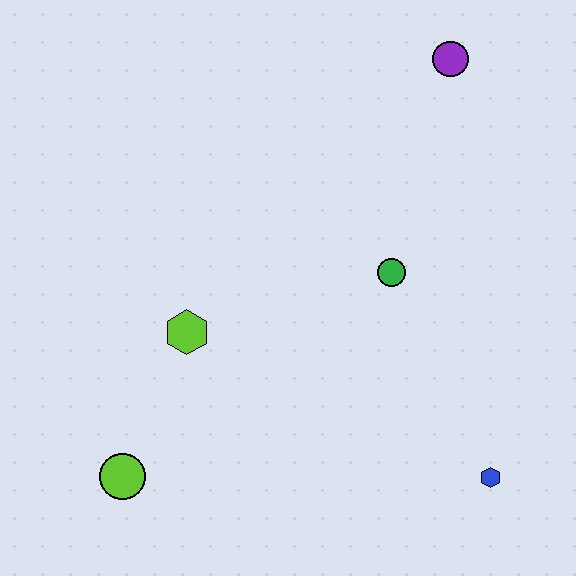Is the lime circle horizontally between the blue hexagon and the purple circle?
No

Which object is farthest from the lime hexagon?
The purple circle is farthest from the lime hexagon.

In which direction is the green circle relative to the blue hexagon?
The green circle is above the blue hexagon.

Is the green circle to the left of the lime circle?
No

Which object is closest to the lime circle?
The lime hexagon is closest to the lime circle.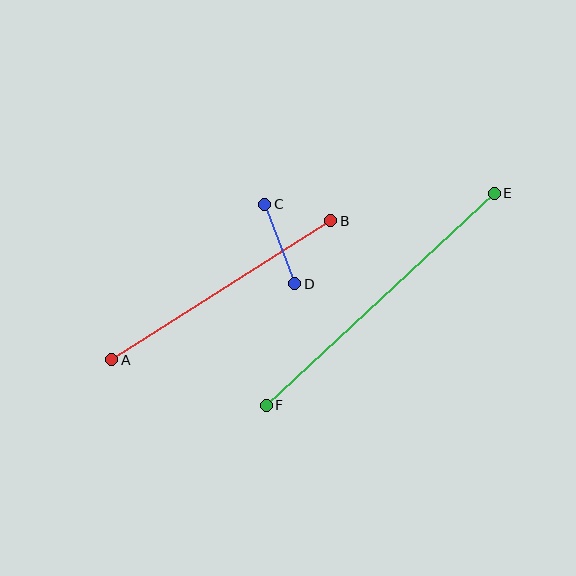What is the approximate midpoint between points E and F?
The midpoint is at approximately (380, 299) pixels.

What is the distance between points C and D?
The distance is approximately 85 pixels.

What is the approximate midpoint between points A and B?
The midpoint is at approximately (221, 290) pixels.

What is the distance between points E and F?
The distance is approximately 311 pixels.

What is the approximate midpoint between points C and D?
The midpoint is at approximately (280, 244) pixels.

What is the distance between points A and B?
The distance is approximately 259 pixels.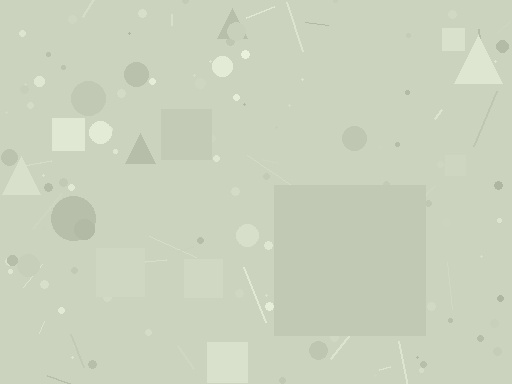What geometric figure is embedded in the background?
A square is embedded in the background.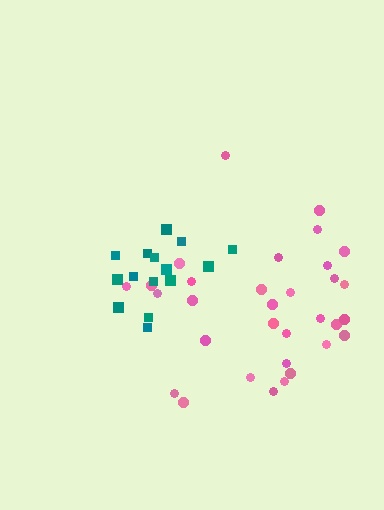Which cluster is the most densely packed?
Teal.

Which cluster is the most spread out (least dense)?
Pink.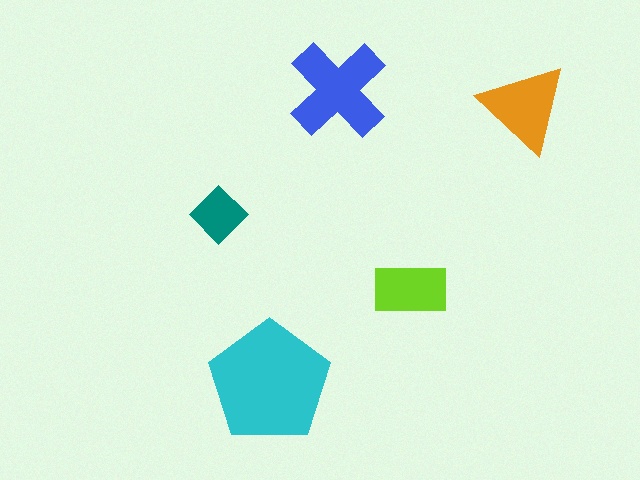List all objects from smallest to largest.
The teal diamond, the lime rectangle, the orange triangle, the blue cross, the cyan pentagon.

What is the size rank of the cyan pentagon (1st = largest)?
1st.